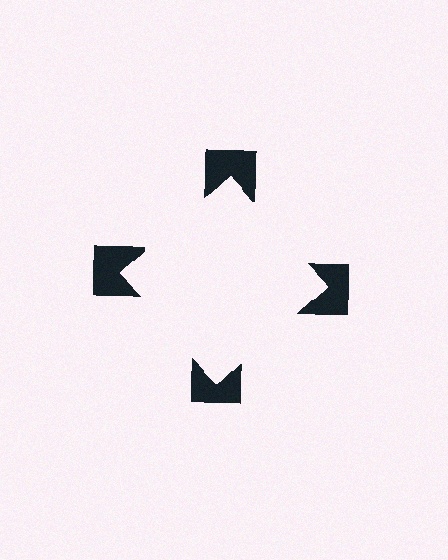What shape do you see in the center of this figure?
An illusory square — its edges are inferred from the aligned wedge cuts in the notched squares, not physically drawn.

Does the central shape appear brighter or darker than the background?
It typically appears slightly brighter than the background, even though no actual brightness change is drawn.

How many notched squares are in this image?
There are 4 — one at each vertex of the illusory square.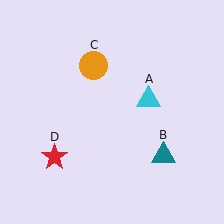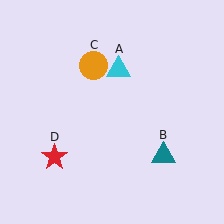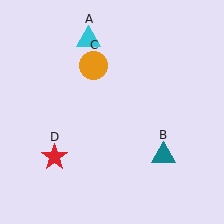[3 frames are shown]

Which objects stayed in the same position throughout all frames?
Teal triangle (object B) and orange circle (object C) and red star (object D) remained stationary.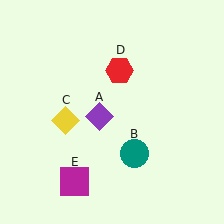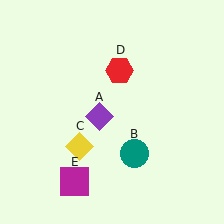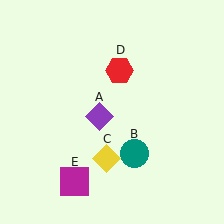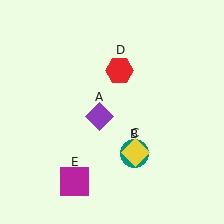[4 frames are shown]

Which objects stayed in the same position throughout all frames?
Purple diamond (object A) and teal circle (object B) and red hexagon (object D) and magenta square (object E) remained stationary.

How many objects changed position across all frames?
1 object changed position: yellow diamond (object C).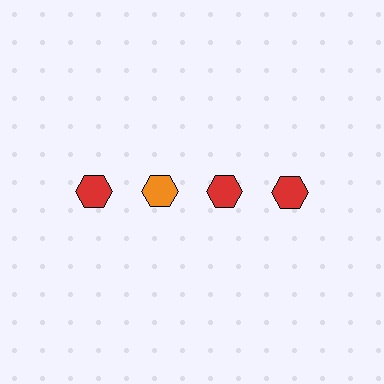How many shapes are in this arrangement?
There are 4 shapes arranged in a grid pattern.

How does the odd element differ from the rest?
It has a different color: orange instead of red.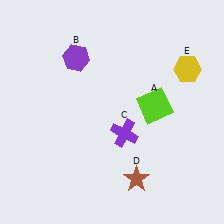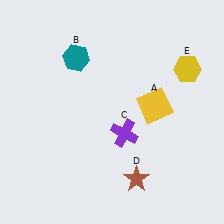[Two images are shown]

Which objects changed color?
A changed from lime to yellow. B changed from purple to teal.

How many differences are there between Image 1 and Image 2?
There are 2 differences between the two images.